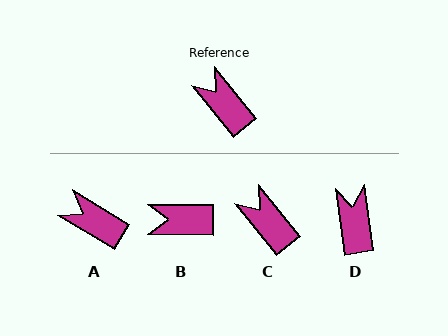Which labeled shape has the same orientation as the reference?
C.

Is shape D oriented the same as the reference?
No, it is off by about 31 degrees.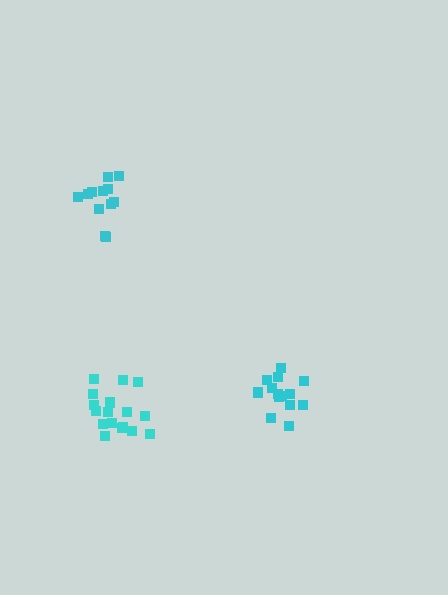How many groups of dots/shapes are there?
There are 3 groups.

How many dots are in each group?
Group 1: 14 dots, Group 2: 12 dots, Group 3: 17 dots (43 total).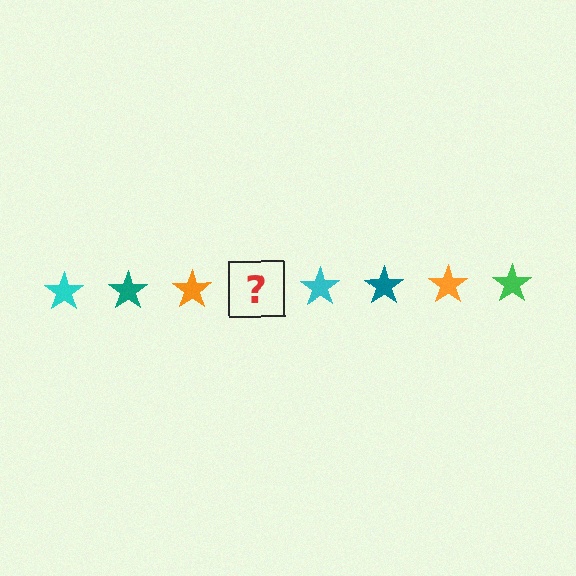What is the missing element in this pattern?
The missing element is a green star.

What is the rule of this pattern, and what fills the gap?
The rule is that the pattern cycles through cyan, teal, orange, green stars. The gap should be filled with a green star.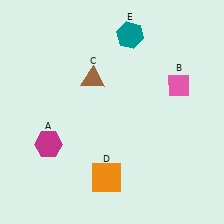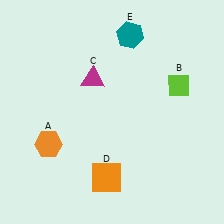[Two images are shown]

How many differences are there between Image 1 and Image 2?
There are 3 differences between the two images.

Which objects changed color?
A changed from magenta to orange. B changed from pink to lime. C changed from brown to magenta.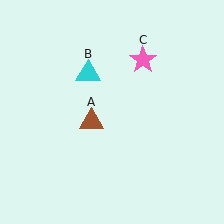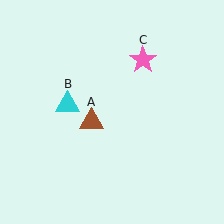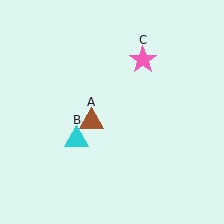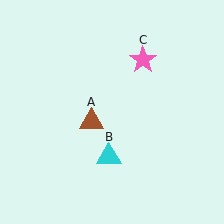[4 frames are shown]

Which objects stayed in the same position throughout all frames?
Brown triangle (object A) and pink star (object C) remained stationary.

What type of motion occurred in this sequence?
The cyan triangle (object B) rotated counterclockwise around the center of the scene.